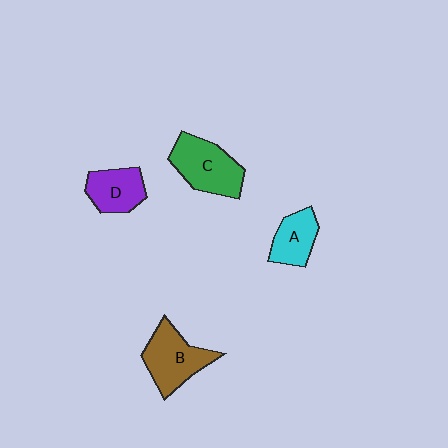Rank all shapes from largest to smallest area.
From largest to smallest: C (green), B (brown), D (purple), A (cyan).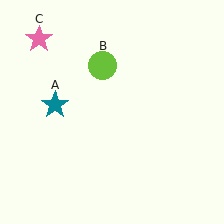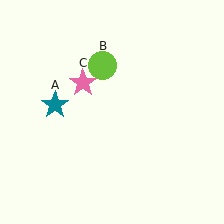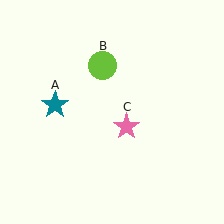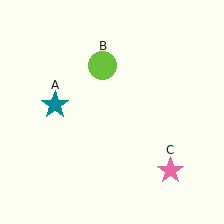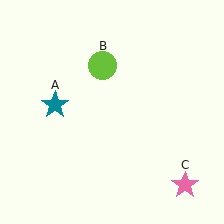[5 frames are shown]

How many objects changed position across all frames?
1 object changed position: pink star (object C).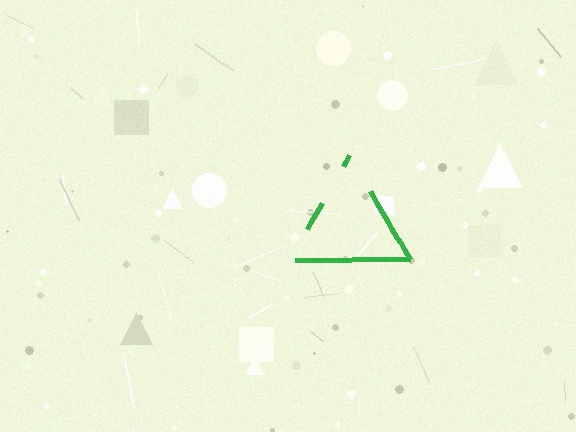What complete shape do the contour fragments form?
The contour fragments form a triangle.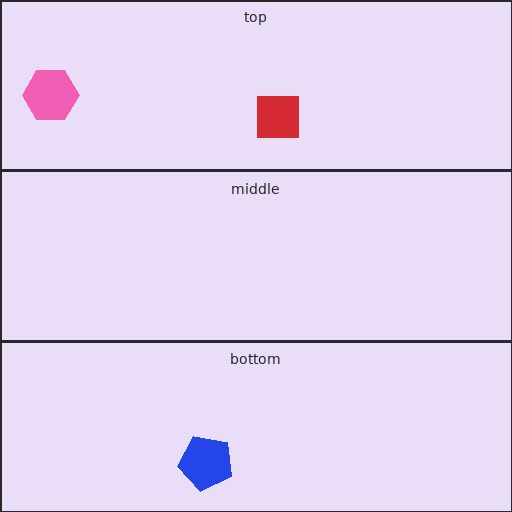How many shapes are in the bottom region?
1.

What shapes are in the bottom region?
The blue pentagon.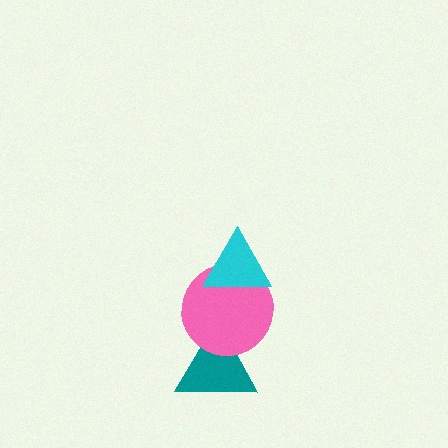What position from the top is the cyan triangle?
The cyan triangle is 1st from the top.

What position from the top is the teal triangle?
The teal triangle is 3rd from the top.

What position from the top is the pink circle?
The pink circle is 2nd from the top.